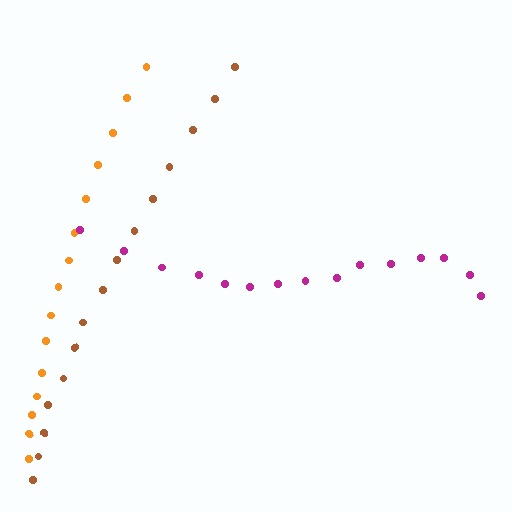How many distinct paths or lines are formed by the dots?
There are 3 distinct paths.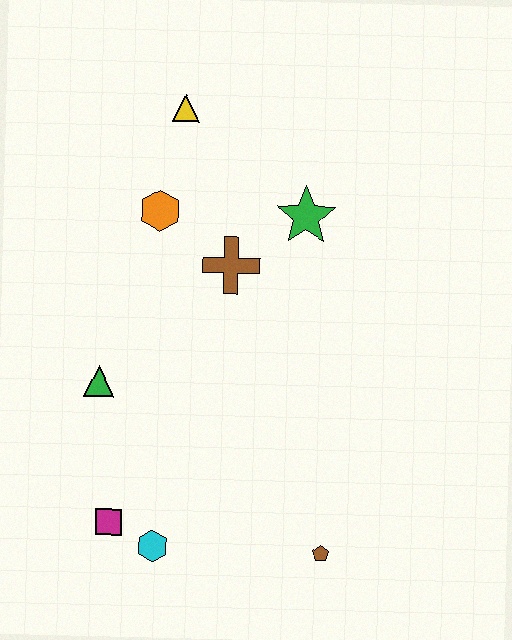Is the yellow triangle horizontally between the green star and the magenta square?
Yes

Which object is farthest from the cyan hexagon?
The yellow triangle is farthest from the cyan hexagon.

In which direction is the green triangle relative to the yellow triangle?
The green triangle is below the yellow triangle.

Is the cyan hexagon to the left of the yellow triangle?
Yes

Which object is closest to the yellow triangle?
The orange hexagon is closest to the yellow triangle.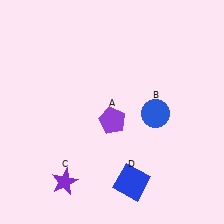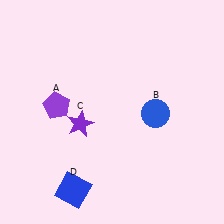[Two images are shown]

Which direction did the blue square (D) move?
The blue square (D) moved left.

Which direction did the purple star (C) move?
The purple star (C) moved up.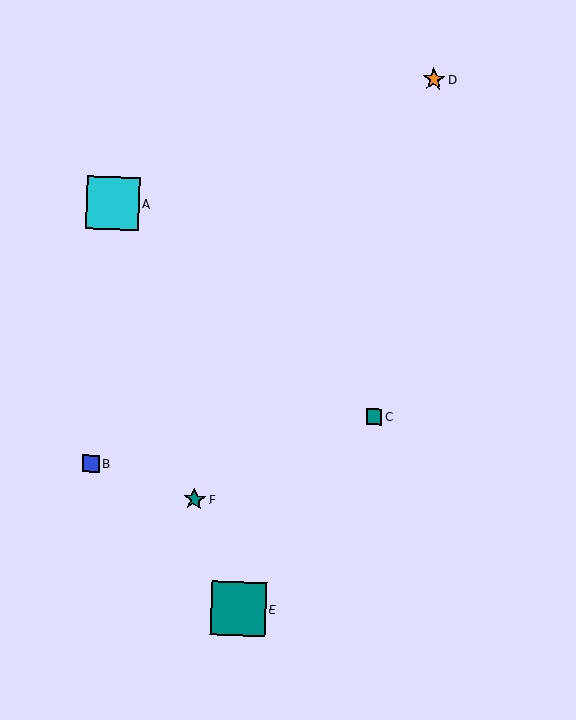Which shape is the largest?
The teal square (labeled E) is the largest.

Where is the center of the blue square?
The center of the blue square is at (91, 463).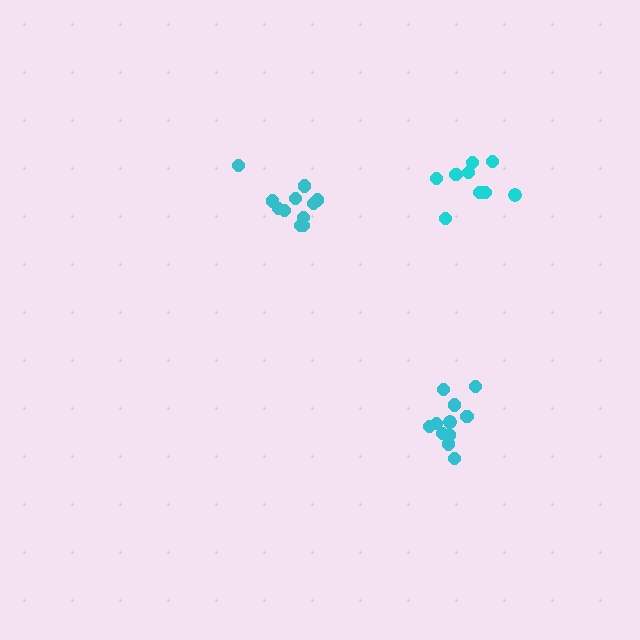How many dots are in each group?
Group 1: 9 dots, Group 2: 11 dots, Group 3: 11 dots (31 total).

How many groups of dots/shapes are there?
There are 3 groups.